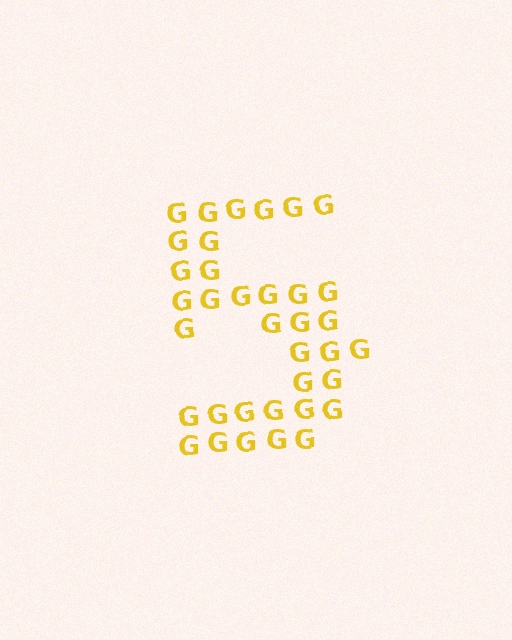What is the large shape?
The large shape is the digit 5.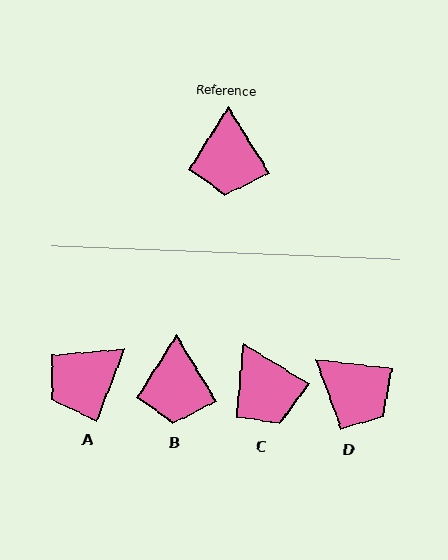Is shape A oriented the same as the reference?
No, it is off by about 53 degrees.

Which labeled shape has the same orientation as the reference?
B.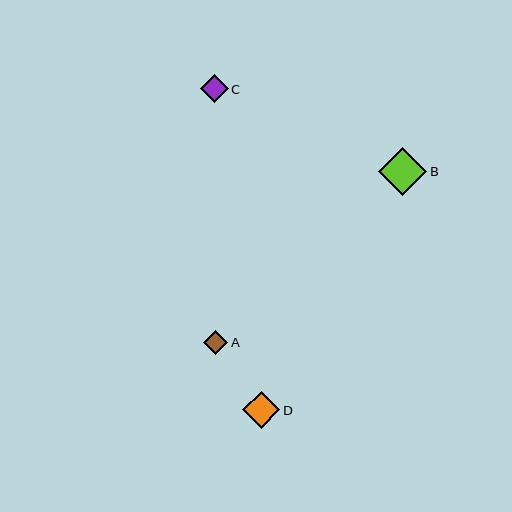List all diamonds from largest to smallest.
From largest to smallest: B, D, C, A.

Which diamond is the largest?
Diamond B is the largest with a size of approximately 48 pixels.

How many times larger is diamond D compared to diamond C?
Diamond D is approximately 1.4 times the size of diamond C.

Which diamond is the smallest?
Diamond A is the smallest with a size of approximately 24 pixels.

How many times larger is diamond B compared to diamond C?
Diamond B is approximately 1.8 times the size of diamond C.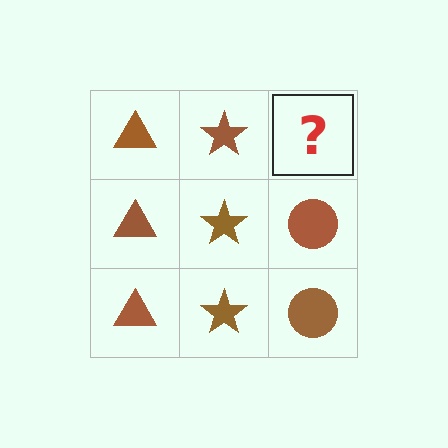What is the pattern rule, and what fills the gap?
The rule is that each column has a consistent shape. The gap should be filled with a brown circle.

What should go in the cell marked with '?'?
The missing cell should contain a brown circle.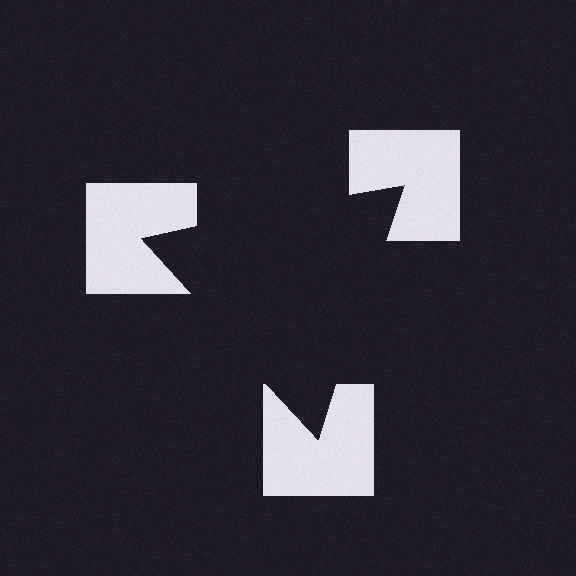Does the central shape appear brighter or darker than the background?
It typically appears slightly darker than the background, even though no actual brightness change is drawn.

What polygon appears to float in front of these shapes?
An illusory triangle — its edges are inferred from the aligned wedge cuts in the notched squares, not physically drawn.